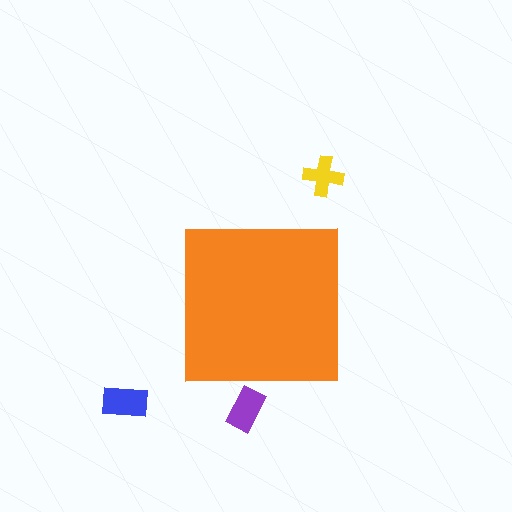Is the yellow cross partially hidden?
No, the yellow cross is fully visible.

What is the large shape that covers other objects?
An orange square.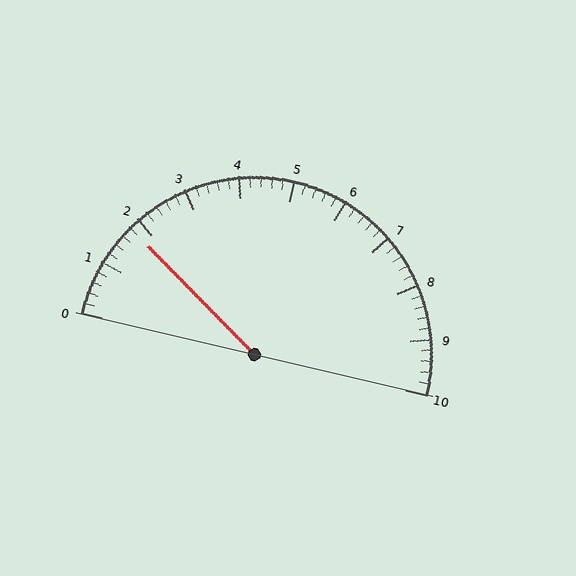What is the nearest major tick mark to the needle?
The nearest major tick mark is 2.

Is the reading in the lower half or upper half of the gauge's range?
The reading is in the lower half of the range (0 to 10).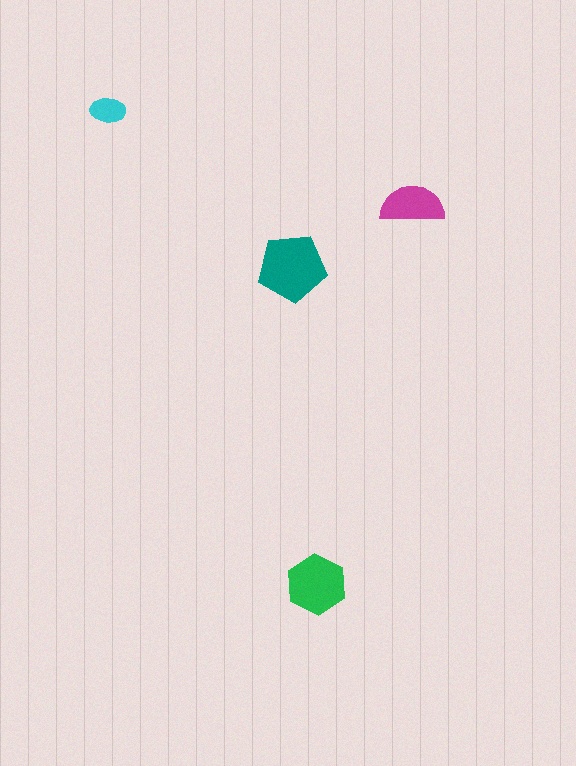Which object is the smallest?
The cyan ellipse.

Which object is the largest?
The teal pentagon.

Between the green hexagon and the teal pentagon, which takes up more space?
The teal pentagon.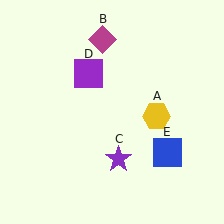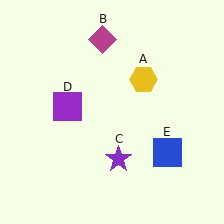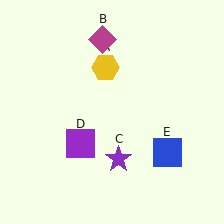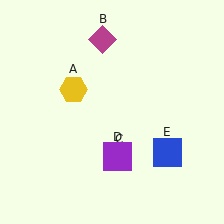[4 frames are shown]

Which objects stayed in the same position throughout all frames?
Magenta diamond (object B) and purple star (object C) and blue square (object E) remained stationary.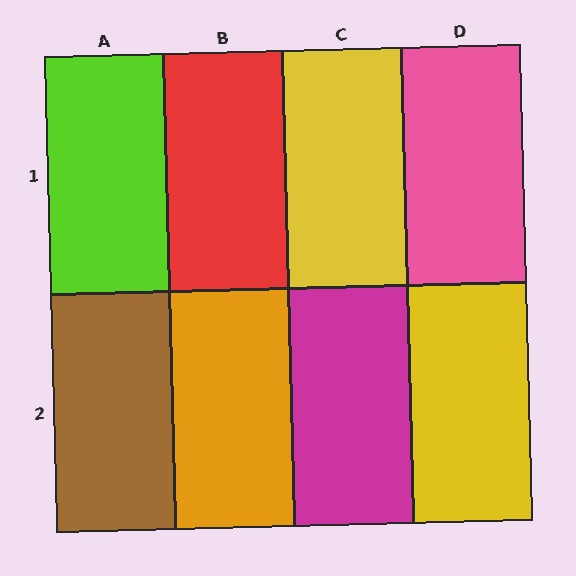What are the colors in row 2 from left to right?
Brown, orange, magenta, yellow.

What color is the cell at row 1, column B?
Red.